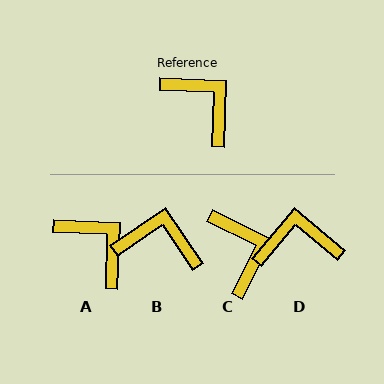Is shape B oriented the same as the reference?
No, it is off by about 36 degrees.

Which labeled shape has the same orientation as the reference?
A.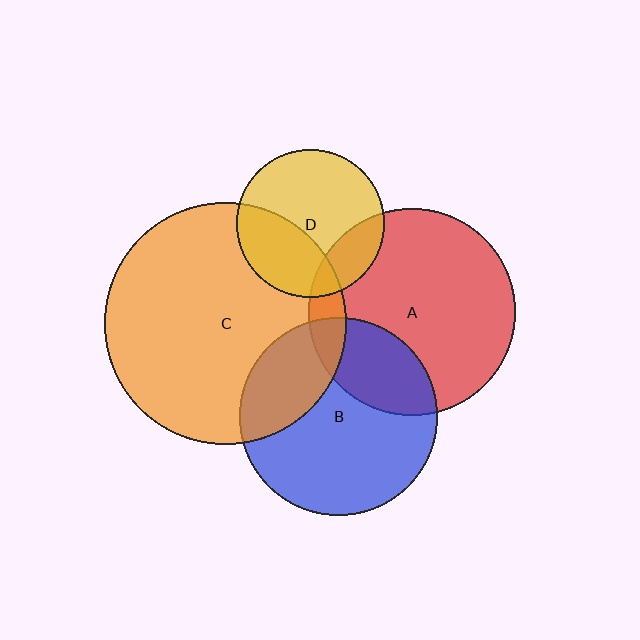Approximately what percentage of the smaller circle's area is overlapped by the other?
Approximately 35%.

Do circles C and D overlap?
Yes.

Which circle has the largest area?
Circle C (orange).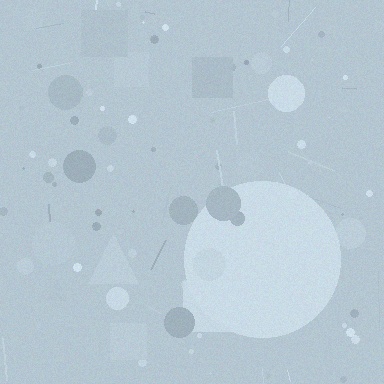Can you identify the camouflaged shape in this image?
The camouflaged shape is a circle.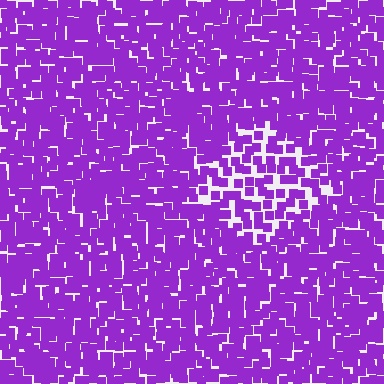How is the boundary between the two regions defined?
The boundary is defined by a change in element density (approximately 1.8x ratio). All elements are the same color, size, and shape.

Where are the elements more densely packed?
The elements are more densely packed outside the diamond boundary.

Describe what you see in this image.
The image contains small purple elements arranged at two different densities. A diamond-shaped region is visible where the elements are less densely packed than the surrounding area.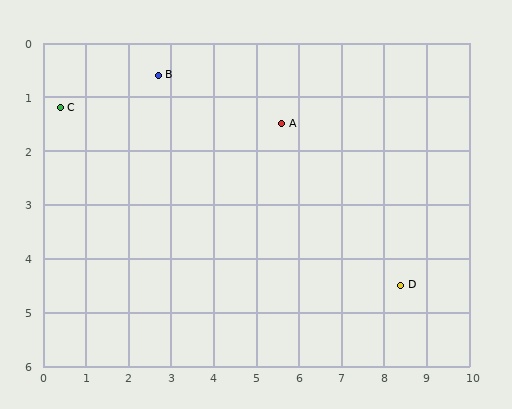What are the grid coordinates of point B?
Point B is at approximately (2.7, 0.6).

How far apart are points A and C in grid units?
Points A and C are about 5.2 grid units apart.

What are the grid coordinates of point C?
Point C is at approximately (0.4, 1.2).